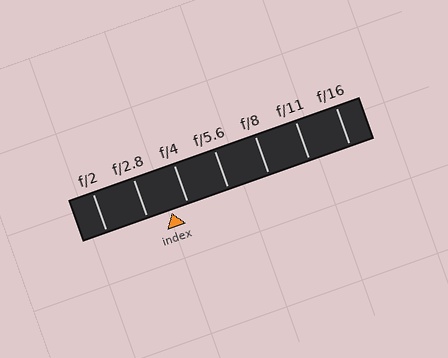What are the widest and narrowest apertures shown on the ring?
The widest aperture shown is f/2 and the narrowest is f/16.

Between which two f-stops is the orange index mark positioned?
The index mark is between f/2.8 and f/4.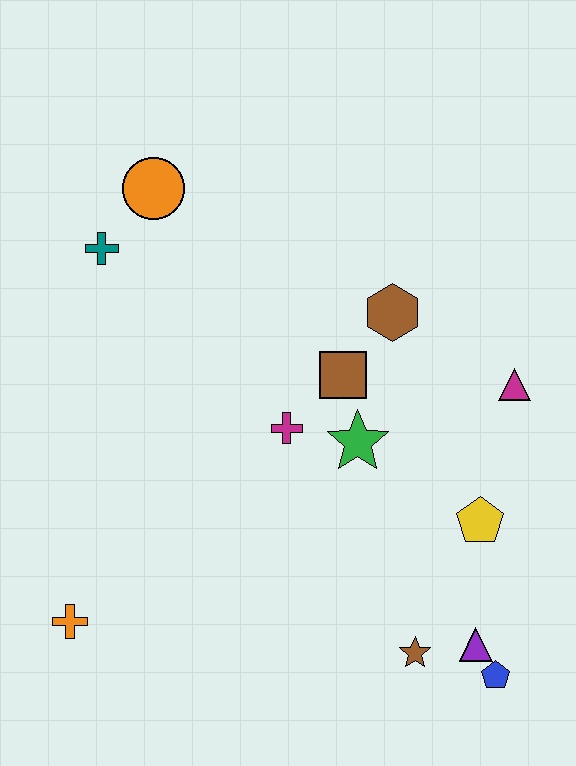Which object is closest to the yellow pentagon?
The purple triangle is closest to the yellow pentagon.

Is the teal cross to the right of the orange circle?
No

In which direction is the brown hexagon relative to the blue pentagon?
The brown hexagon is above the blue pentagon.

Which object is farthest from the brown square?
The orange cross is farthest from the brown square.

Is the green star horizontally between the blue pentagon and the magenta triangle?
No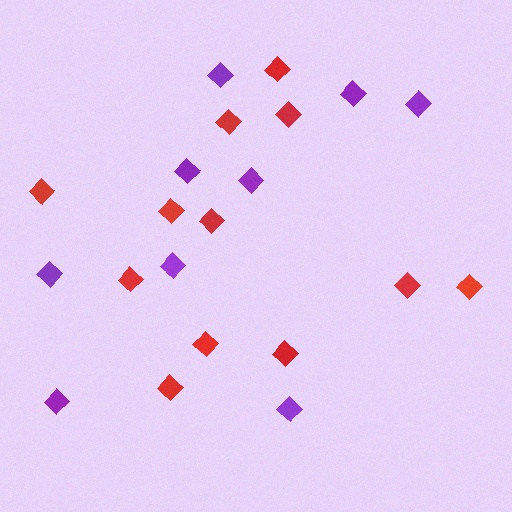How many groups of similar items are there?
There are 2 groups: one group of purple diamonds (9) and one group of red diamonds (12).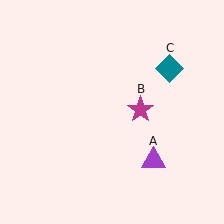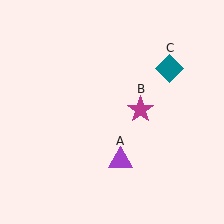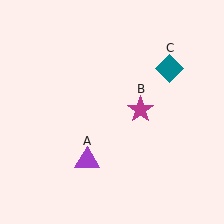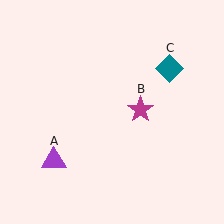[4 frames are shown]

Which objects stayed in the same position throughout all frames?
Magenta star (object B) and teal diamond (object C) remained stationary.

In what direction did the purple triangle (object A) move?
The purple triangle (object A) moved left.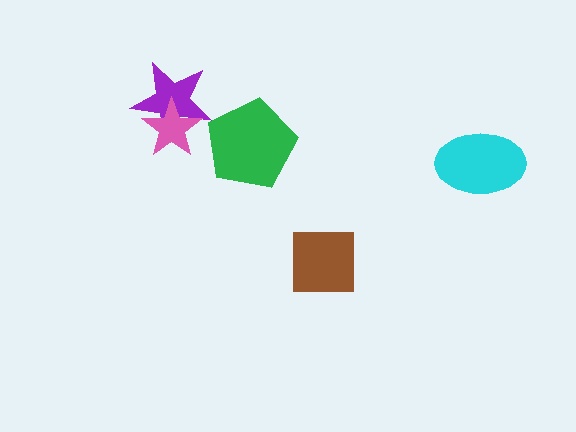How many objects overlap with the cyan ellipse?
0 objects overlap with the cyan ellipse.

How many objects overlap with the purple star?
1 object overlaps with the purple star.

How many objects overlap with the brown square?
0 objects overlap with the brown square.